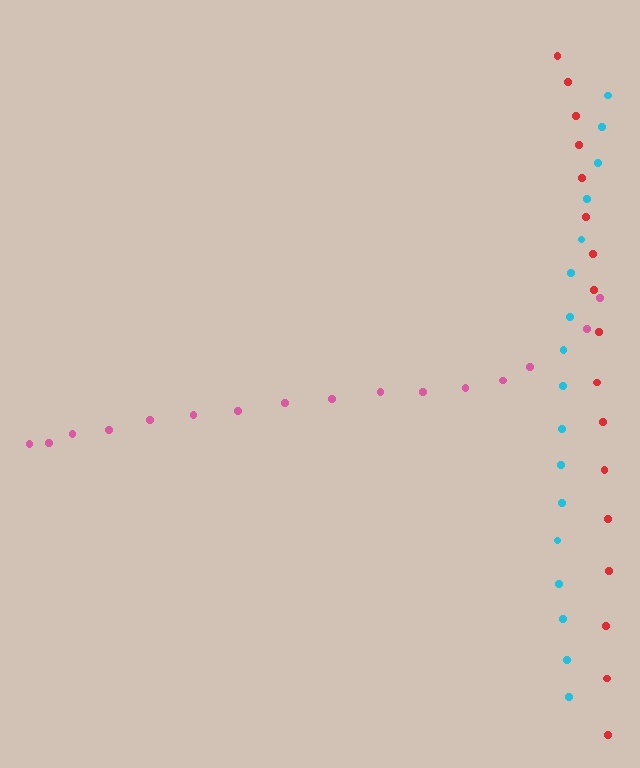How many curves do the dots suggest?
There are 3 distinct paths.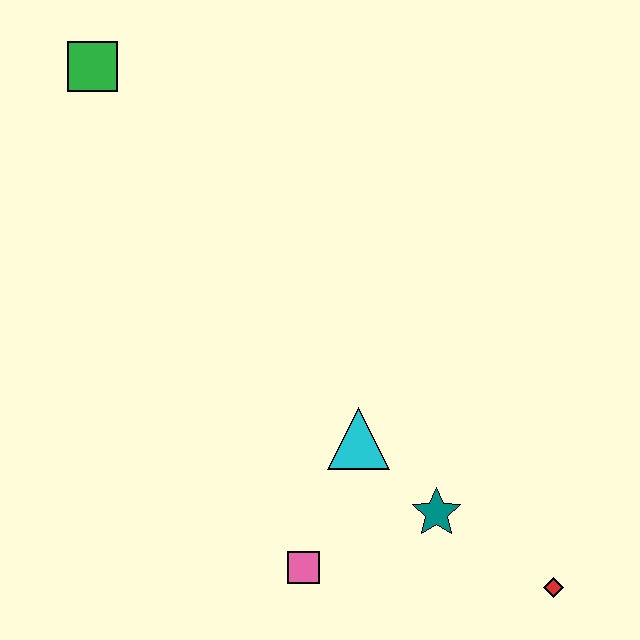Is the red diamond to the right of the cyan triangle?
Yes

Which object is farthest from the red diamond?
The green square is farthest from the red diamond.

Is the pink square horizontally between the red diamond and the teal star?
No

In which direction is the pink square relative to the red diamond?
The pink square is to the left of the red diamond.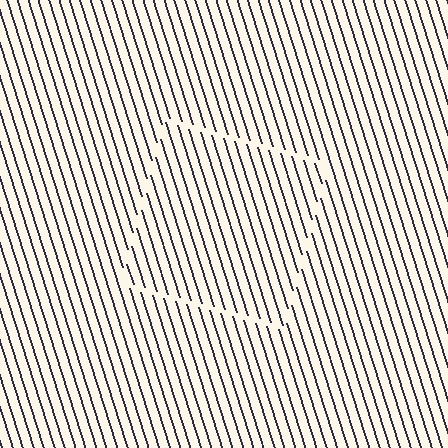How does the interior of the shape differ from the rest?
The interior of the shape contains the same grating, shifted by half a period — the contour is defined by the phase discontinuity where line-ends from the inner and outer gratings abut.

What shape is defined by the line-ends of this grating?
An illusory square. The interior of the shape contains the same grating, shifted by half a period — the contour is defined by the phase discontinuity where line-ends from the inner and outer gratings abut.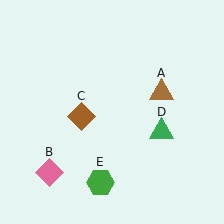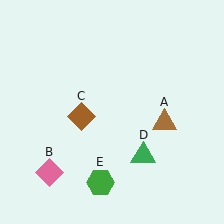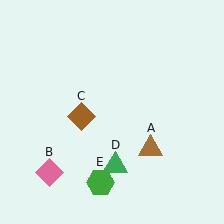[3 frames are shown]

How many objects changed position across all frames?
2 objects changed position: brown triangle (object A), green triangle (object D).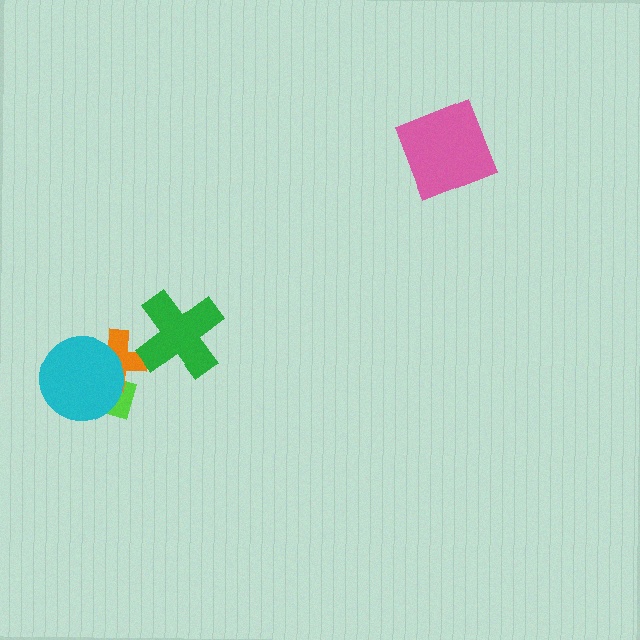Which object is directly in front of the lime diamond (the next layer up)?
The orange cross is directly in front of the lime diamond.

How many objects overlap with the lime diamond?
2 objects overlap with the lime diamond.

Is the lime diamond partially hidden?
Yes, it is partially covered by another shape.